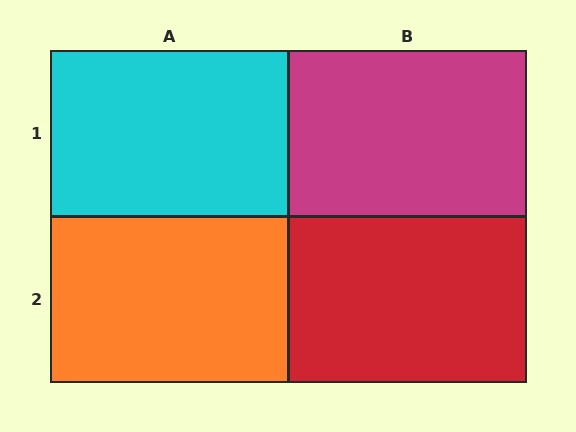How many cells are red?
1 cell is red.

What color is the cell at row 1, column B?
Magenta.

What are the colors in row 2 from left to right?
Orange, red.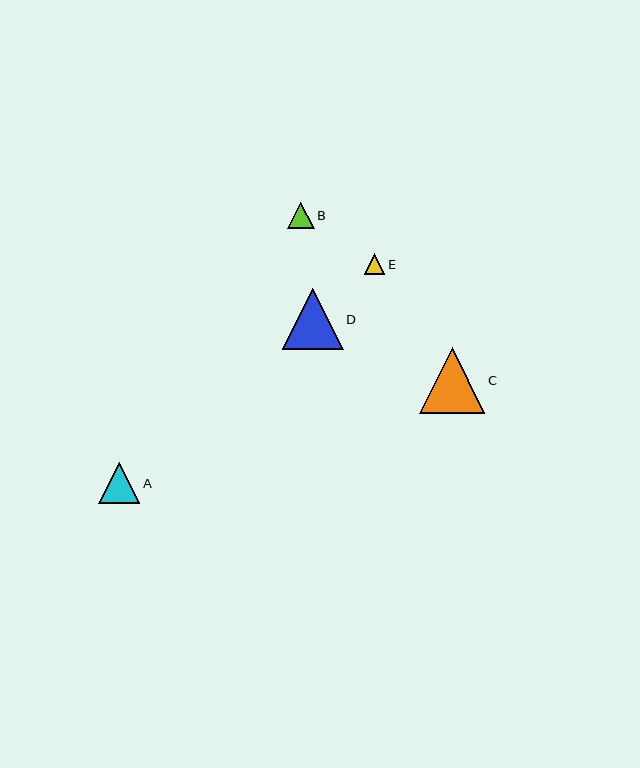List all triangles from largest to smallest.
From largest to smallest: C, D, A, B, E.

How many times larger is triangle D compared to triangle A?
Triangle D is approximately 1.5 times the size of triangle A.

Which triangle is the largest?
Triangle C is the largest with a size of approximately 66 pixels.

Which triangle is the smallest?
Triangle E is the smallest with a size of approximately 21 pixels.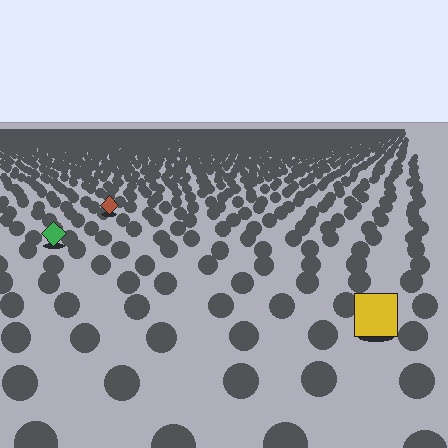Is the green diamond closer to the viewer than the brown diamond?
Yes. The green diamond is closer — you can tell from the texture gradient: the ground texture is coarser near it.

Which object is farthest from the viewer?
The brown diamond is farthest from the viewer. It appears smaller and the ground texture around it is denser.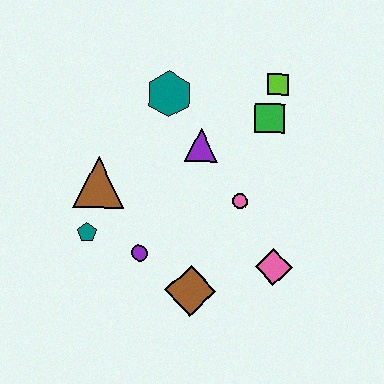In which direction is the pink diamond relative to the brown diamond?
The pink diamond is to the right of the brown diamond.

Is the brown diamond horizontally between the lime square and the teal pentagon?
Yes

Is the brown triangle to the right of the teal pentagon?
Yes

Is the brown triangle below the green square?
Yes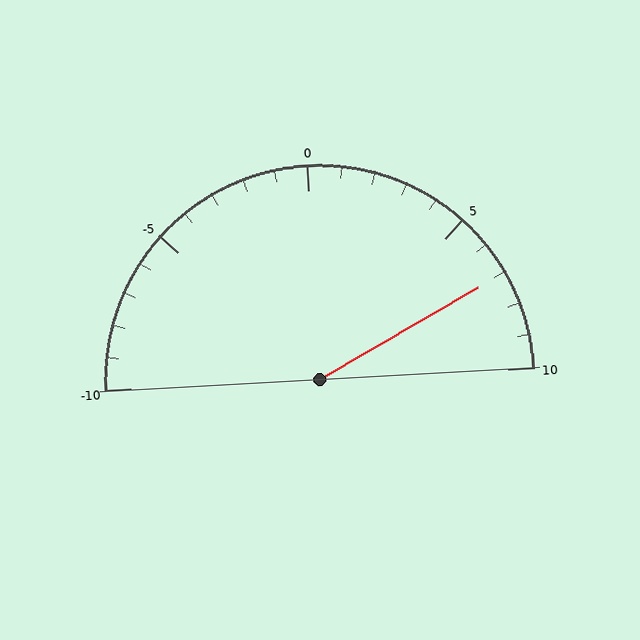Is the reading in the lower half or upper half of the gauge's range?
The reading is in the upper half of the range (-10 to 10).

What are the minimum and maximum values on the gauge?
The gauge ranges from -10 to 10.